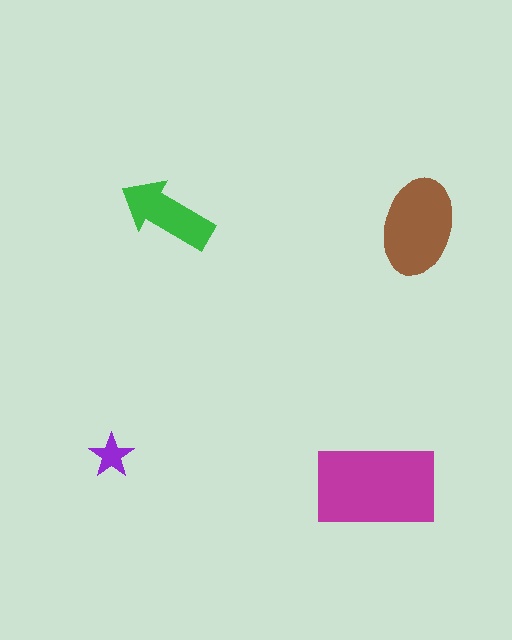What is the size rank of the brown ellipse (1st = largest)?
2nd.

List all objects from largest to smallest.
The magenta rectangle, the brown ellipse, the green arrow, the purple star.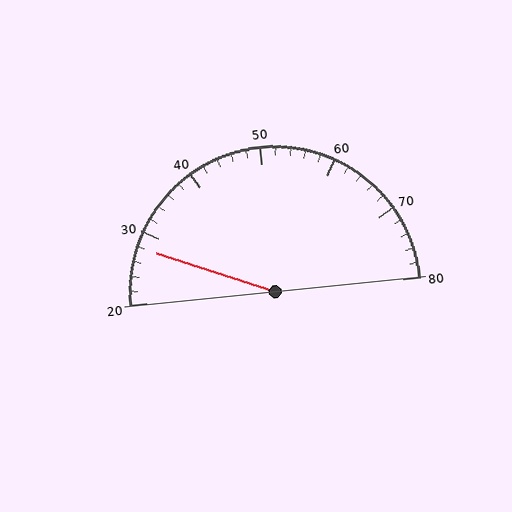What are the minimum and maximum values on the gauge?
The gauge ranges from 20 to 80.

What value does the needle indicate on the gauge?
The needle indicates approximately 28.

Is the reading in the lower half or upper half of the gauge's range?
The reading is in the lower half of the range (20 to 80).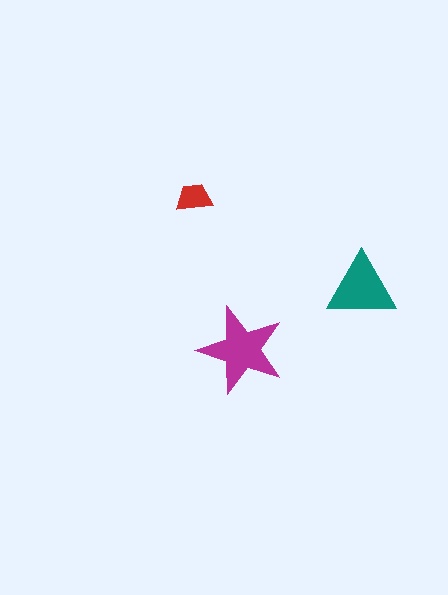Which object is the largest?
The magenta star.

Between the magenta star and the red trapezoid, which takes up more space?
The magenta star.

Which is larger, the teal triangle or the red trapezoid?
The teal triangle.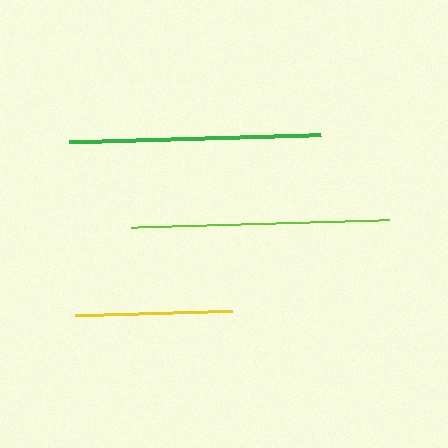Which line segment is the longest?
The lime line is the longest at approximately 259 pixels.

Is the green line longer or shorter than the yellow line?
The green line is longer than the yellow line.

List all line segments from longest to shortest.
From longest to shortest: lime, green, yellow.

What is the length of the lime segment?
The lime segment is approximately 259 pixels long.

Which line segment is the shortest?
The yellow line is the shortest at approximately 158 pixels.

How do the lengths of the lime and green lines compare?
The lime and green lines are approximately the same length.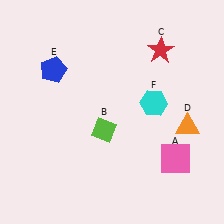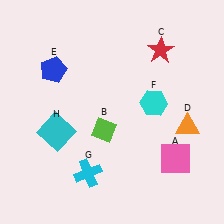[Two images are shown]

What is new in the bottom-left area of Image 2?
A cyan cross (G) was added in the bottom-left area of Image 2.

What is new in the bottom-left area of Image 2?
A cyan square (H) was added in the bottom-left area of Image 2.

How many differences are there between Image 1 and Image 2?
There are 2 differences between the two images.